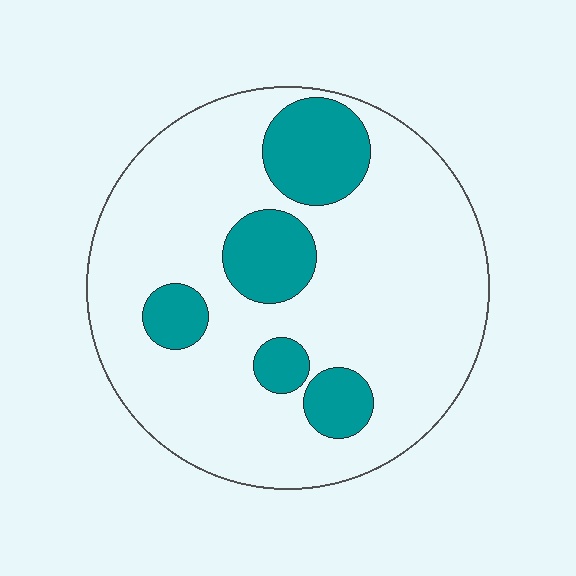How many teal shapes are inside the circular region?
5.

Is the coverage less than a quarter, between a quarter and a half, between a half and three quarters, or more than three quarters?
Less than a quarter.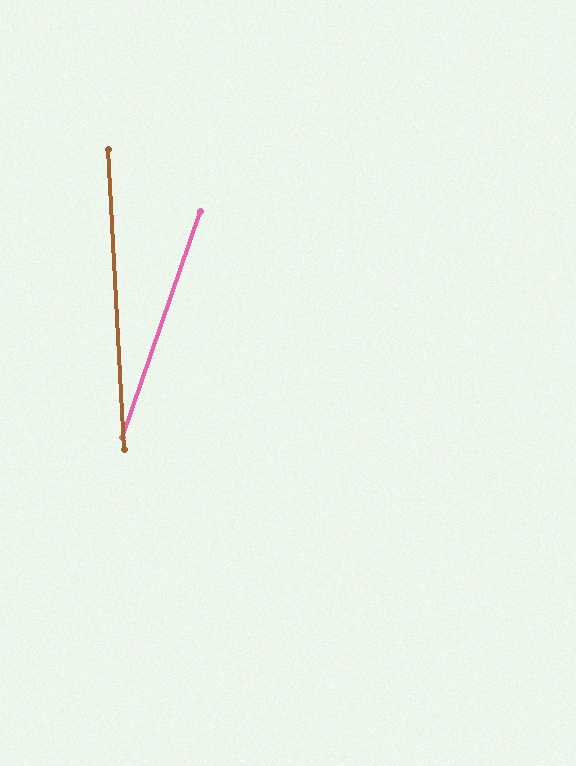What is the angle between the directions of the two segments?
Approximately 22 degrees.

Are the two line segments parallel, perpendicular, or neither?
Neither parallel nor perpendicular — they differ by about 22°.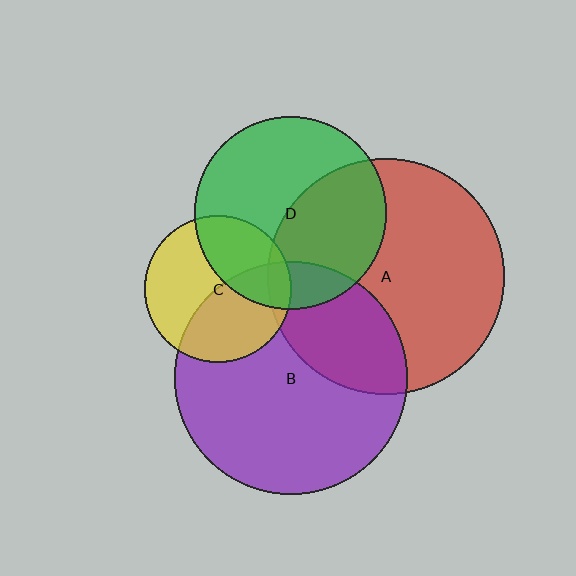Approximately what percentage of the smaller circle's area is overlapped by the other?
Approximately 45%.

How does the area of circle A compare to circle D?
Approximately 1.5 times.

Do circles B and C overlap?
Yes.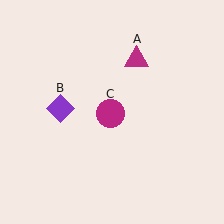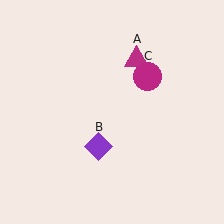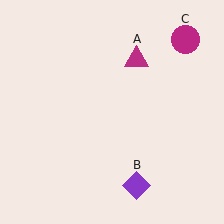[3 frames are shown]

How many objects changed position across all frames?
2 objects changed position: purple diamond (object B), magenta circle (object C).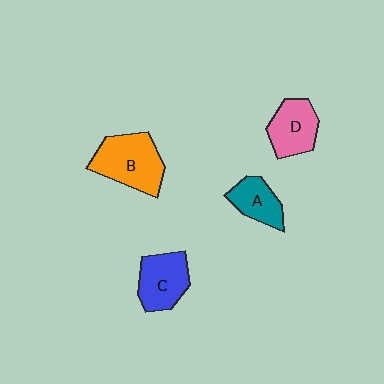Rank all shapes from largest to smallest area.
From largest to smallest: B (orange), C (blue), D (pink), A (teal).